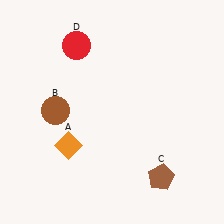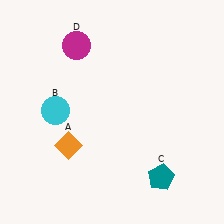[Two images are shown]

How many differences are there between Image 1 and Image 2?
There are 3 differences between the two images.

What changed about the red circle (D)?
In Image 1, D is red. In Image 2, it changed to magenta.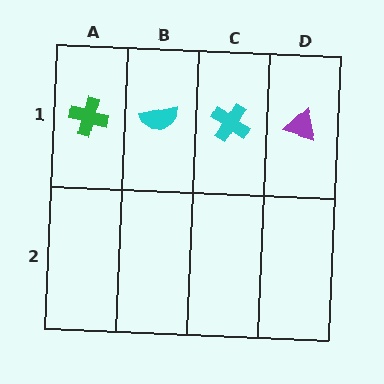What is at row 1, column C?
A cyan cross.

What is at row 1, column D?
A purple triangle.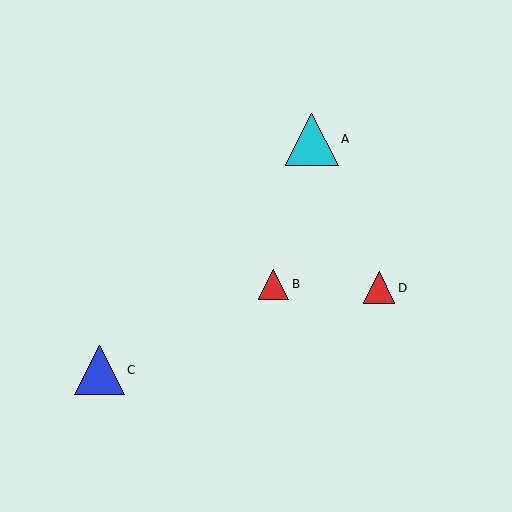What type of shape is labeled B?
Shape B is a red triangle.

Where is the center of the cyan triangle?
The center of the cyan triangle is at (312, 139).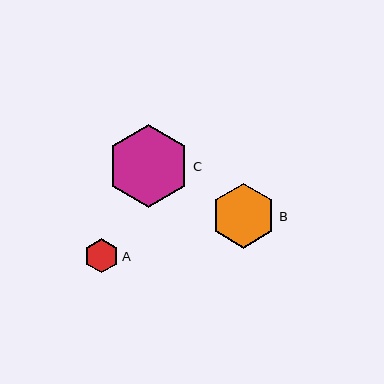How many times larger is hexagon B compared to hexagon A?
Hexagon B is approximately 1.9 times the size of hexagon A.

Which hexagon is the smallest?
Hexagon A is the smallest with a size of approximately 34 pixels.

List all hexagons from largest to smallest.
From largest to smallest: C, B, A.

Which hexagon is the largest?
Hexagon C is the largest with a size of approximately 83 pixels.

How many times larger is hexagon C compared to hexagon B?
Hexagon C is approximately 1.3 times the size of hexagon B.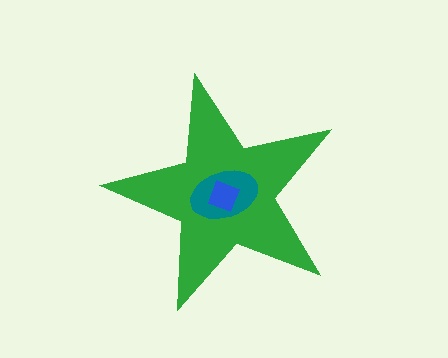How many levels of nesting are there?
3.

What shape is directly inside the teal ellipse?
The blue square.